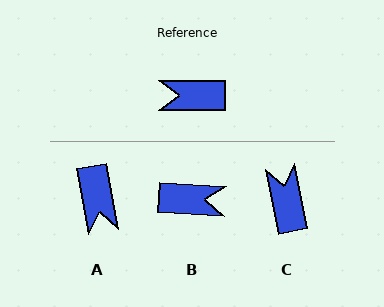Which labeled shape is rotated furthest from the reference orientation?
B, about 176 degrees away.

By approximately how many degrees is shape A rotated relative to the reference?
Approximately 99 degrees counter-clockwise.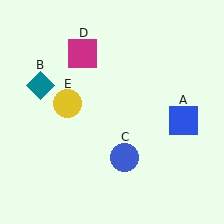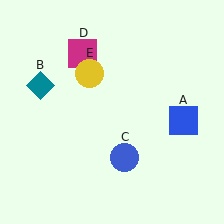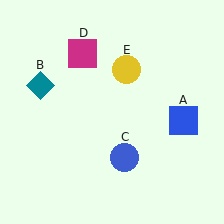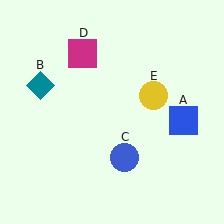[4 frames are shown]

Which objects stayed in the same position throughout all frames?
Blue square (object A) and teal diamond (object B) and blue circle (object C) and magenta square (object D) remained stationary.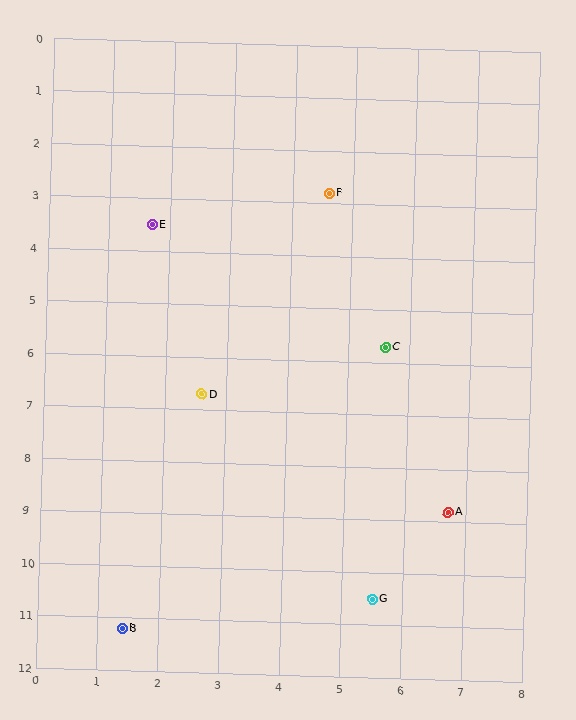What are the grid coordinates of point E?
Point E is at approximately (1.7, 3.5).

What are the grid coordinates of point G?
Point G is at approximately (5.5, 10.5).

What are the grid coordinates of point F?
Point F is at approximately (4.6, 2.8).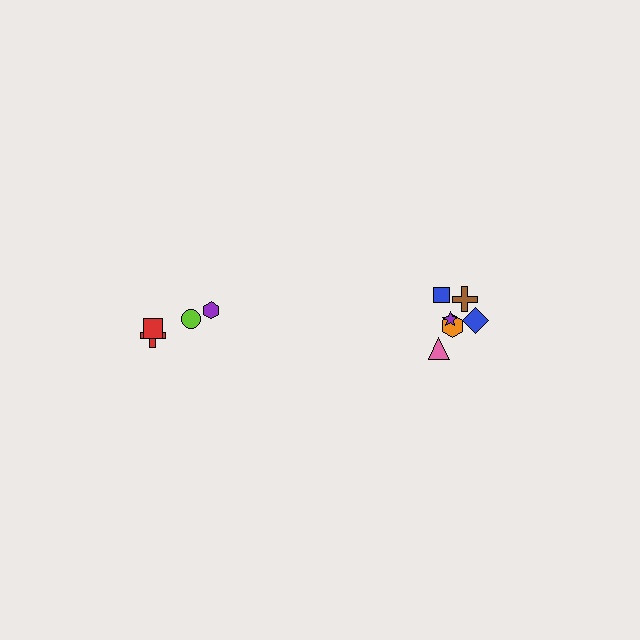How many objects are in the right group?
There are 6 objects.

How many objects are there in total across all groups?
There are 10 objects.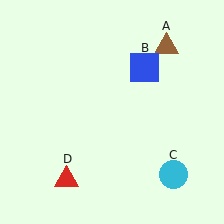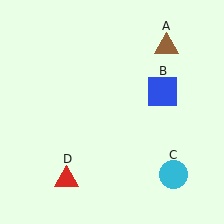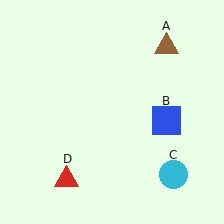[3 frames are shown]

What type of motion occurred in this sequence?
The blue square (object B) rotated clockwise around the center of the scene.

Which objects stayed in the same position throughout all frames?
Brown triangle (object A) and cyan circle (object C) and red triangle (object D) remained stationary.